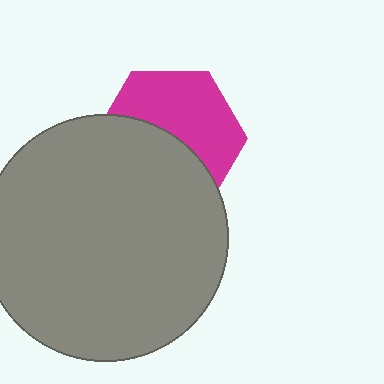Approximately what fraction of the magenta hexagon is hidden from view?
Roughly 49% of the magenta hexagon is hidden behind the gray circle.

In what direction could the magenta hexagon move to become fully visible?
The magenta hexagon could move up. That would shift it out from behind the gray circle entirely.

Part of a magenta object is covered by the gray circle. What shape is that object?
It is a hexagon.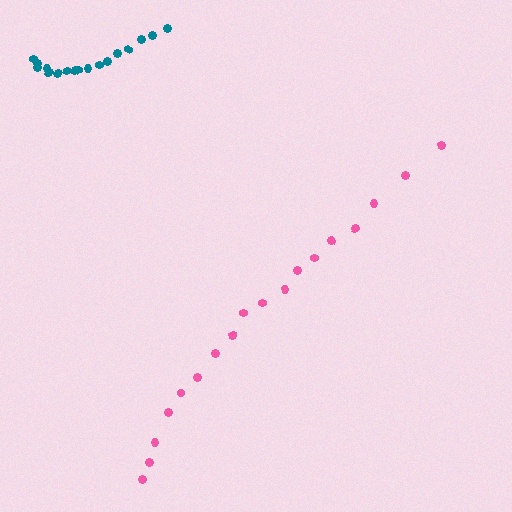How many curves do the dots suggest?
There are 2 distinct paths.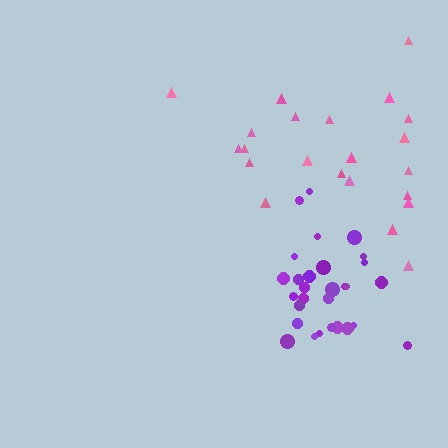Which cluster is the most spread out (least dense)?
Pink.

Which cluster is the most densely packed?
Purple.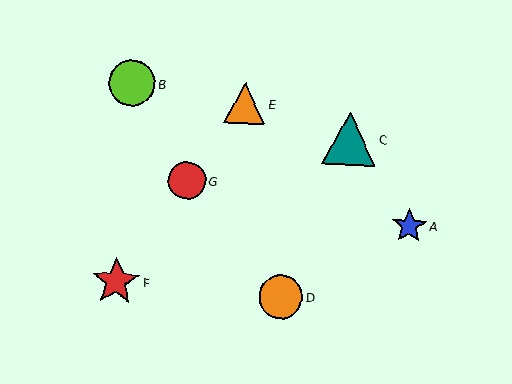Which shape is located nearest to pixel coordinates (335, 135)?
The teal triangle (labeled C) at (349, 139) is nearest to that location.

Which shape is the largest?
The teal triangle (labeled C) is the largest.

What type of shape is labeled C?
Shape C is a teal triangle.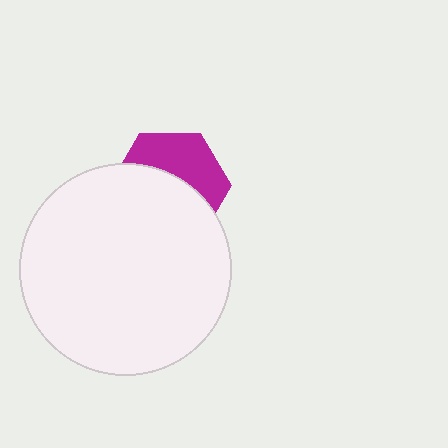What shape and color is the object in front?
The object in front is a white circle.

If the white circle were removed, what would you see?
You would see the complete magenta hexagon.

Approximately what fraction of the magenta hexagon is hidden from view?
Roughly 58% of the magenta hexagon is hidden behind the white circle.